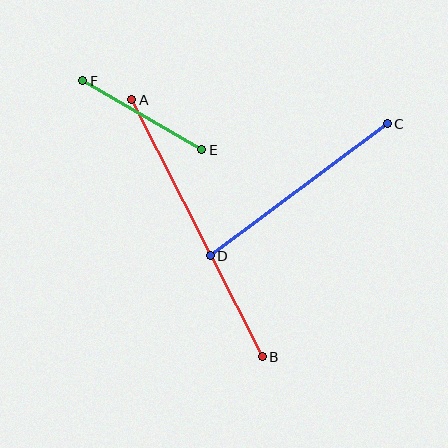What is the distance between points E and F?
The distance is approximately 137 pixels.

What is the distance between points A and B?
The distance is approximately 288 pixels.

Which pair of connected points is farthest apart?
Points A and B are farthest apart.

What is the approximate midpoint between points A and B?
The midpoint is at approximately (197, 228) pixels.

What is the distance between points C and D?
The distance is approximately 221 pixels.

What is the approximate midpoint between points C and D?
The midpoint is at approximately (299, 190) pixels.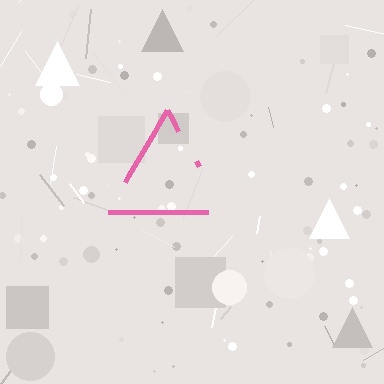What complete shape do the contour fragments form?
The contour fragments form a triangle.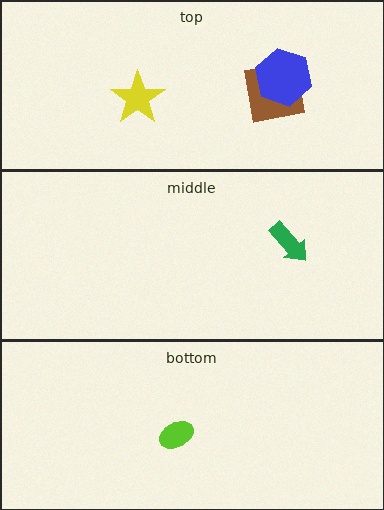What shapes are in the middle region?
The green arrow.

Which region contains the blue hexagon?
The top region.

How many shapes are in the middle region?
1.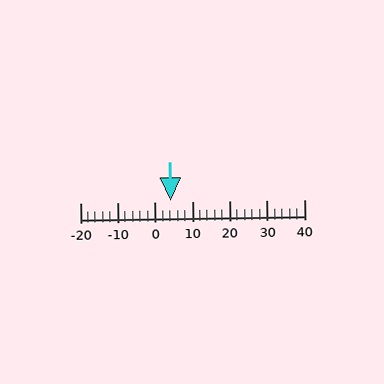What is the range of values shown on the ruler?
The ruler shows values from -20 to 40.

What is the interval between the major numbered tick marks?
The major tick marks are spaced 10 units apart.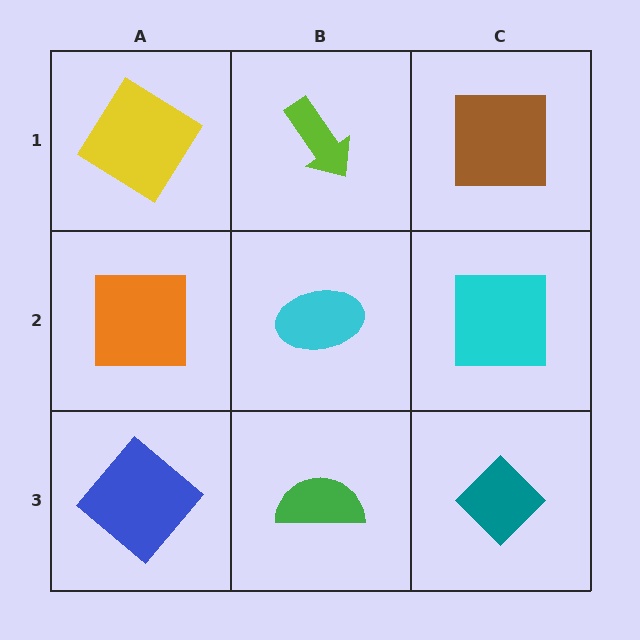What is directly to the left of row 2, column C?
A cyan ellipse.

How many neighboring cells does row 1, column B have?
3.